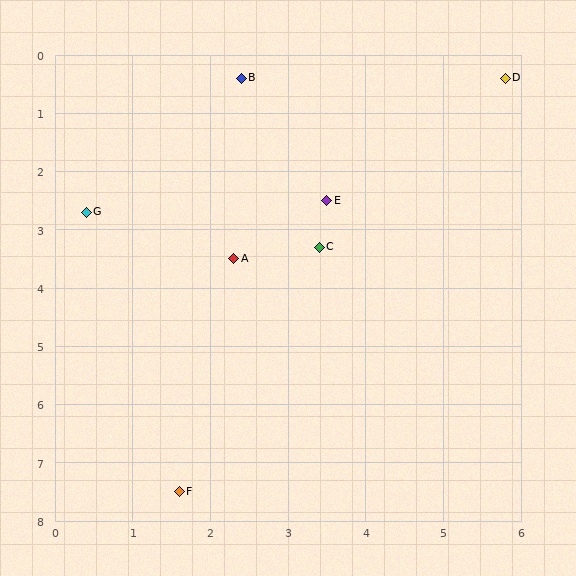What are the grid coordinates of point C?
Point C is at approximately (3.4, 3.3).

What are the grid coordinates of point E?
Point E is at approximately (3.5, 2.5).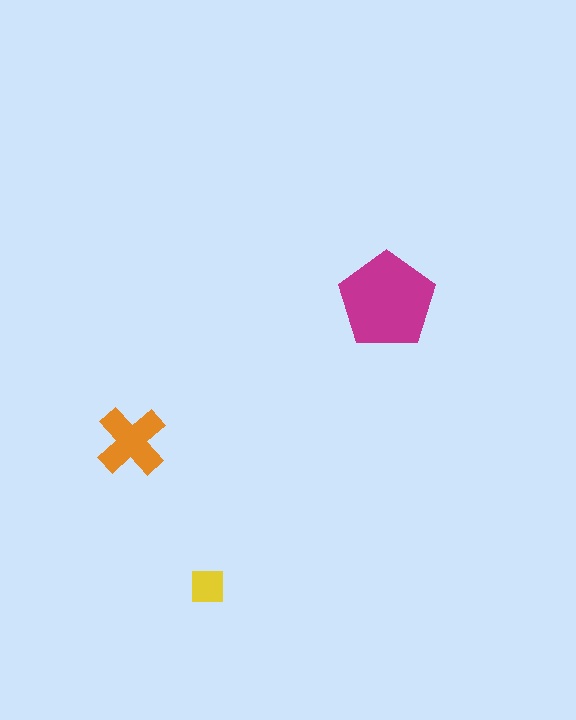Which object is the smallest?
The yellow square.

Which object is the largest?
The magenta pentagon.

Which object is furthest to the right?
The magenta pentagon is rightmost.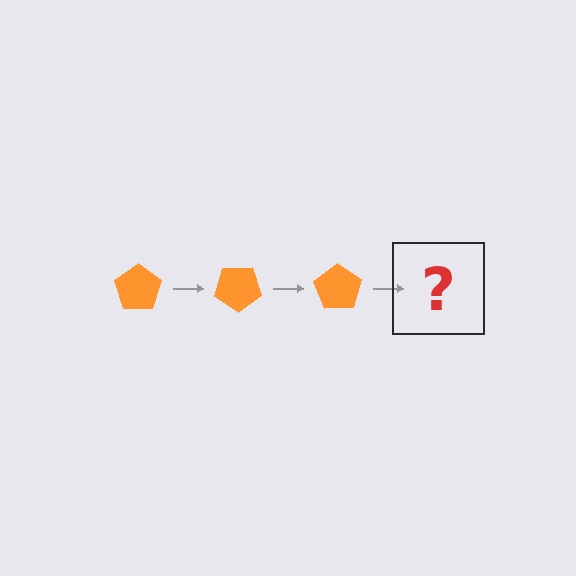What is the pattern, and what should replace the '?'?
The pattern is that the pentagon rotates 35 degrees each step. The '?' should be an orange pentagon rotated 105 degrees.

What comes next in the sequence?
The next element should be an orange pentagon rotated 105 degrees.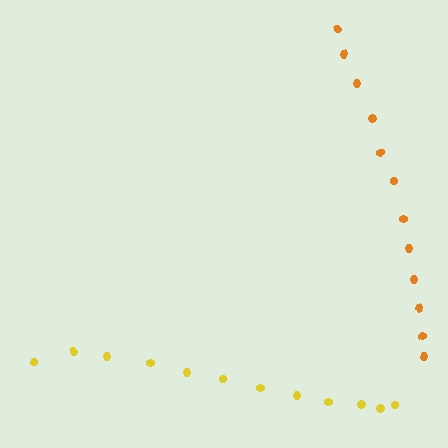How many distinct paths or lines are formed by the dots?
There are 2 distinct paths.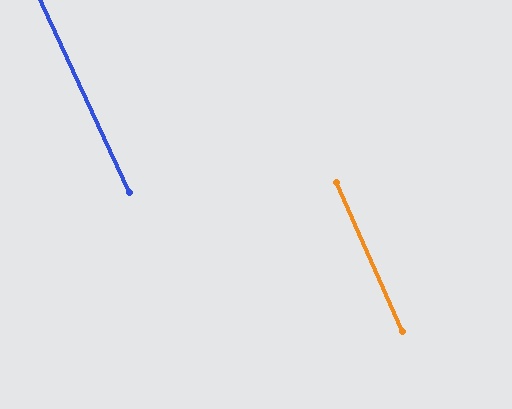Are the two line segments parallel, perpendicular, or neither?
Parallel — their directions differ by only 1.1°.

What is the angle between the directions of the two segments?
Approximately 1 degree.